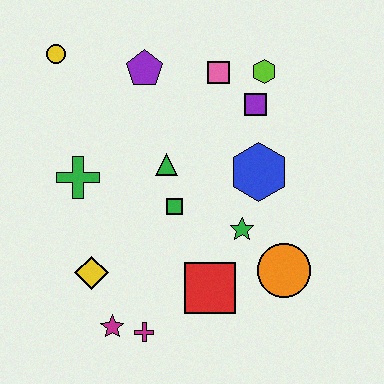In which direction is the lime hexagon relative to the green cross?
The lime hexagon is to the right of the green cross.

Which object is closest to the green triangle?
The green square is closest to the green triangle.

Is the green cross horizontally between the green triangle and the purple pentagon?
No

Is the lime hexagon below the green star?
No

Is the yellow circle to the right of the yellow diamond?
No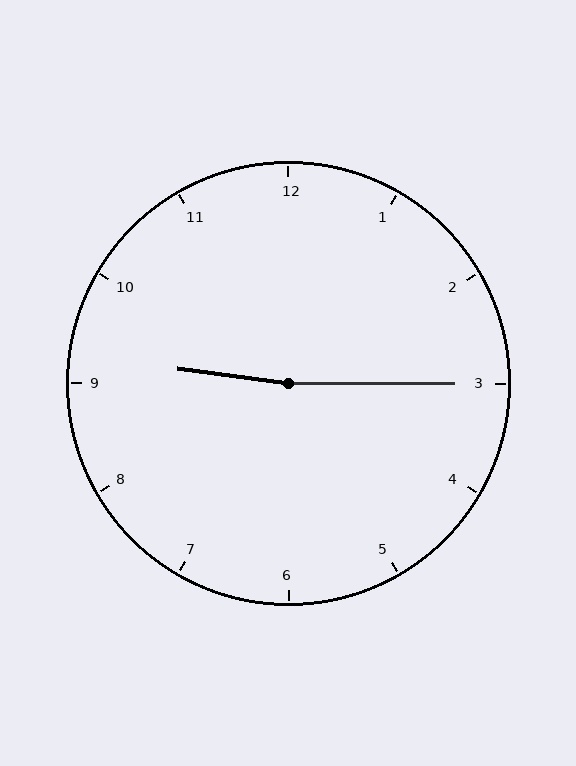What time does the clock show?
9:15.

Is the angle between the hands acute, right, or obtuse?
It is obtuse.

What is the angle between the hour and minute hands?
Approximately 172 degrees.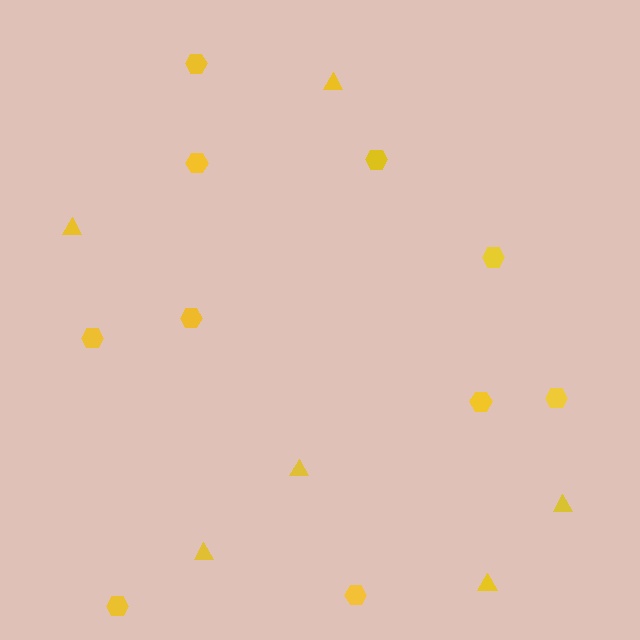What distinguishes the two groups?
There are 2 groups: one group of triangles (6) and one group of hexagons (10).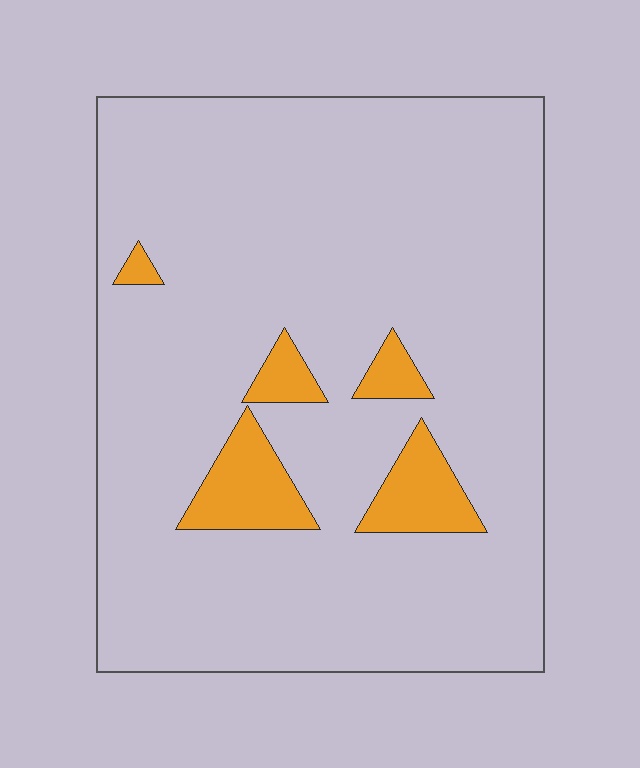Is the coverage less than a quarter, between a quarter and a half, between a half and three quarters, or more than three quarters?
Less than a quarter.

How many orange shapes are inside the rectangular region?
5.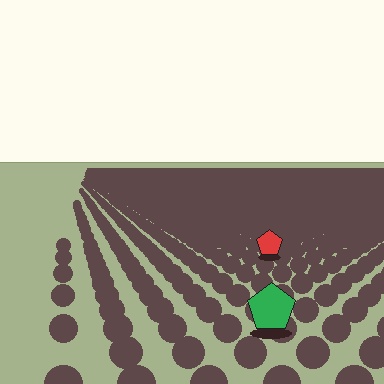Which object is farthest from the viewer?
The red pentagon is farthest from the viewer. It appears smaller and the ground texture around it is denser.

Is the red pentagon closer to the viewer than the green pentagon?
No. The green pentagon is closer — you can tell from the texture gradient: the ground texture is coarser near it.